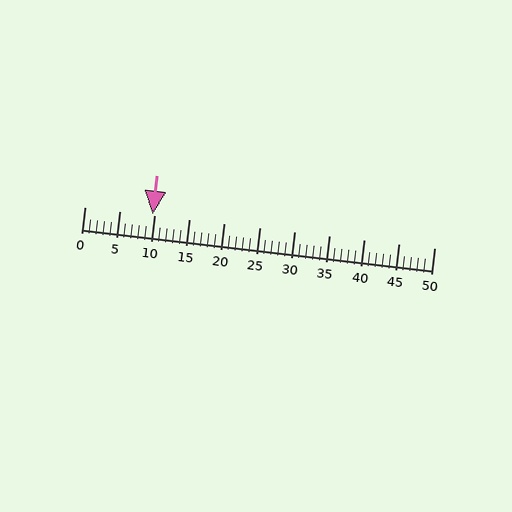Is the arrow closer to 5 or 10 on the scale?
The arrow is closer to 10.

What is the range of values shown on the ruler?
The ruler shows values from 0 to 50.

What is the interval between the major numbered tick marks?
The major tick marks are spaced 5 units apart.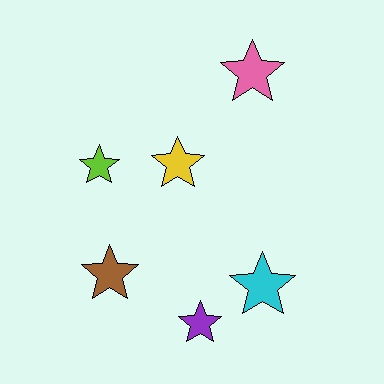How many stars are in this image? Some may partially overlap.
There are 6 stars.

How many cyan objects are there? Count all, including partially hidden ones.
There is 1 cyan object.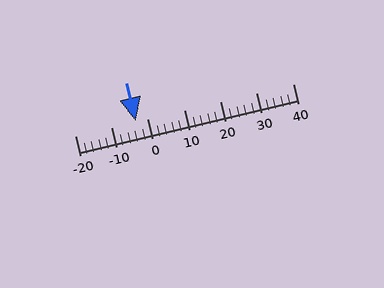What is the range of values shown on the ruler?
The ruler shows values from -20 to 40.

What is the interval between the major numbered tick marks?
The major tick marks are spaced 10 units apart.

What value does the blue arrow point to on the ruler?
The blue arrow points to approximately -3.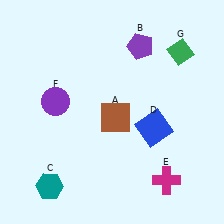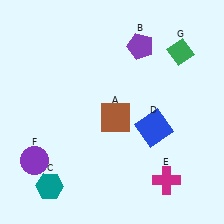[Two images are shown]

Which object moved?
The purple circle (F) moved down.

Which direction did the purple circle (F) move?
The purple circle (F) moved down.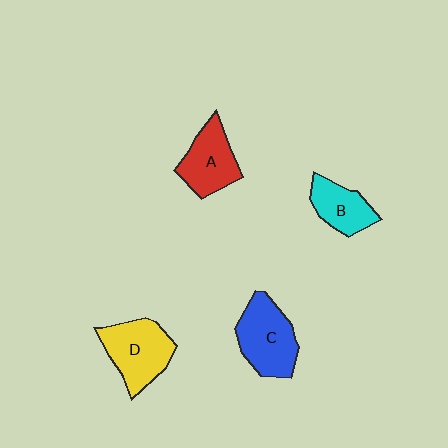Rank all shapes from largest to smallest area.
From largest to smallest: C (blue), D (yellow), A (red), B (cyan).